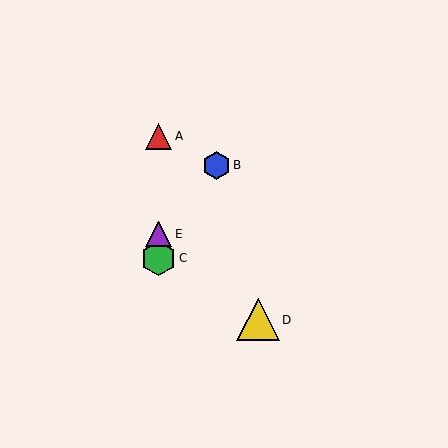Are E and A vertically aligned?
Yes, both are at x≈159.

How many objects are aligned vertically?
3 objects (A, C, E) are aligned vertically.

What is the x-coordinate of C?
Object C is at x≈159.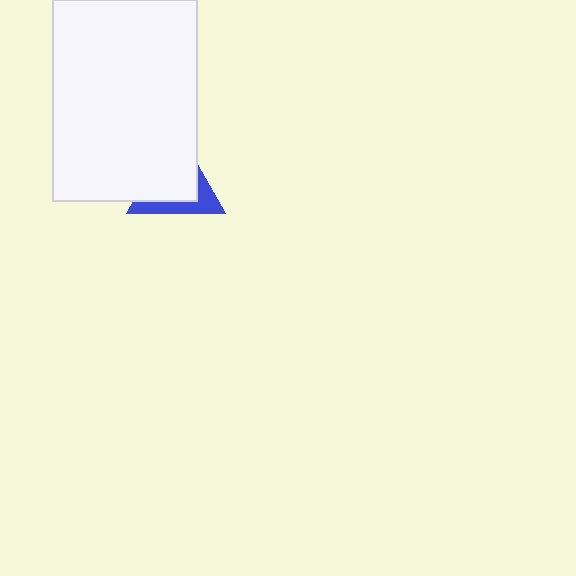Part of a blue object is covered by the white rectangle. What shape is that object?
It is a triangle.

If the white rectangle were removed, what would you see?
You would see the complete blue triangle.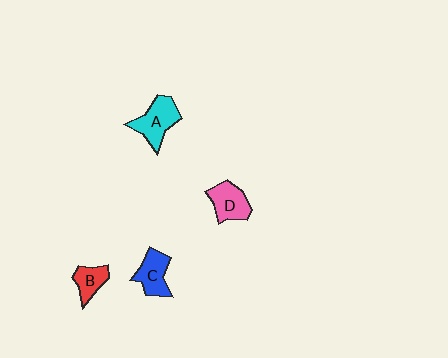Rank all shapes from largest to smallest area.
From largest to smallest: A (cyan), D (pink), C (blue), B (red).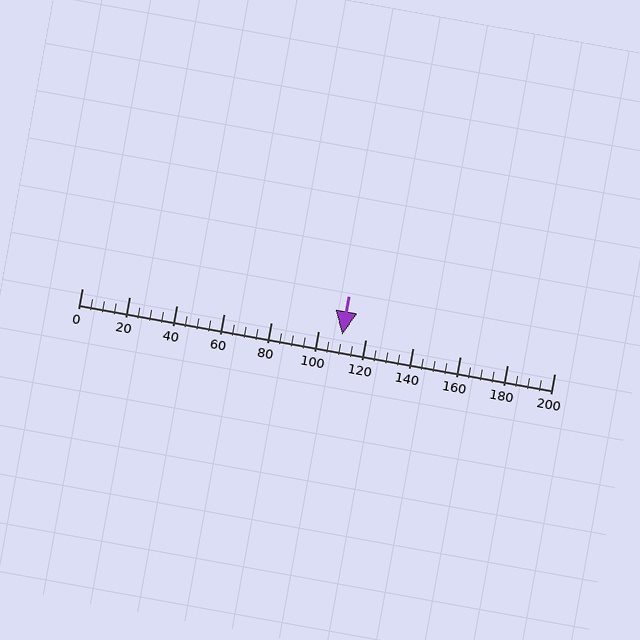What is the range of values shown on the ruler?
The ruler shows values from 0 to 200.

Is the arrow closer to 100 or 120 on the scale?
The arrow is closer to 120.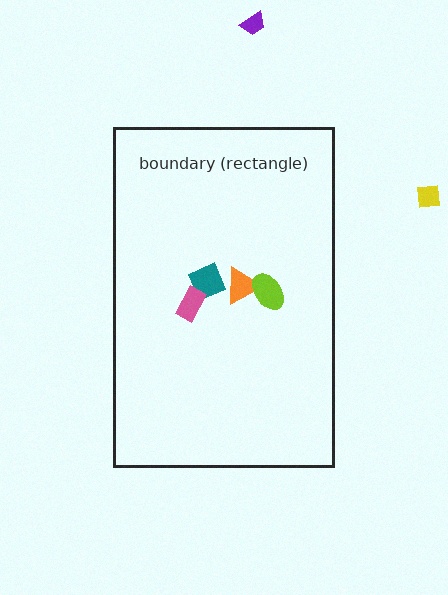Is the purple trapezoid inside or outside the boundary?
Outside.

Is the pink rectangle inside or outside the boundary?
Inside.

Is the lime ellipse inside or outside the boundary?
Inside.